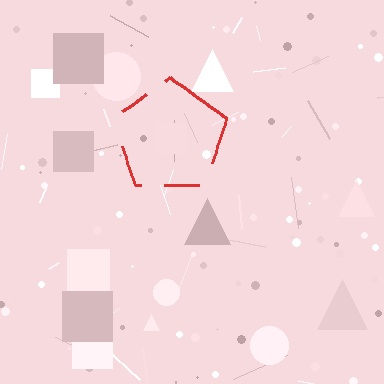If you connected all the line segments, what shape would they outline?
They would outline a pentagon.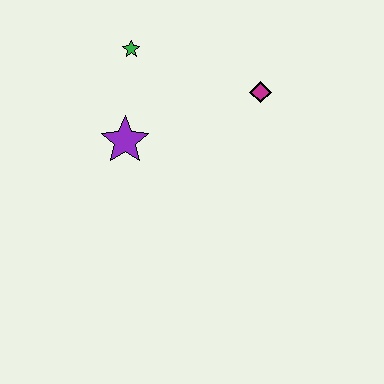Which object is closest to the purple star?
The green star is closest to the purple star.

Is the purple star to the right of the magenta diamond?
No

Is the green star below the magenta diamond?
No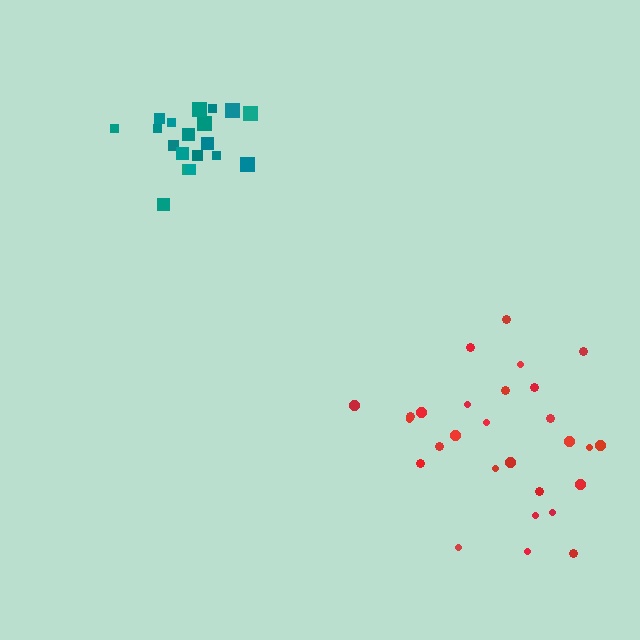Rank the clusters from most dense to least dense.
teal, red.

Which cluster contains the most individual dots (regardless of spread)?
Red (28).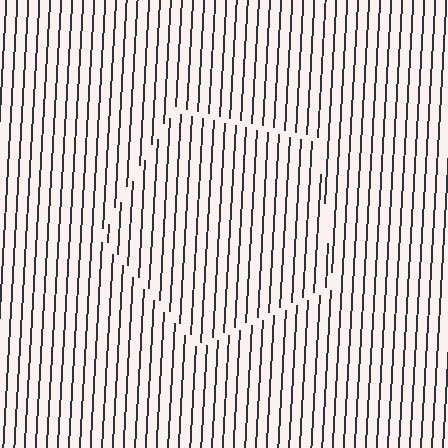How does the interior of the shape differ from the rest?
The interior of the shape contains the same grating, shifted by half a period — the contour is defined by the phase discontinuity where line-ends from the inner and outer gratings abut.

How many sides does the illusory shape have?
5 sides — the line-ends trace a pentagon.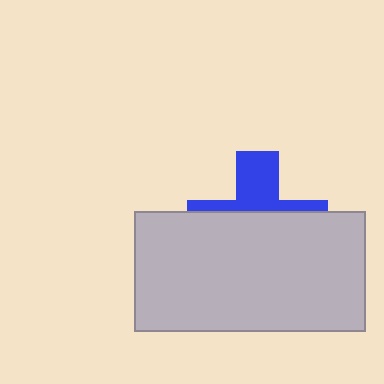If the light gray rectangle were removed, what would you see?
You would see the complete blue cross.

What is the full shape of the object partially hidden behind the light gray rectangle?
The partially hidden object is a blue cross.